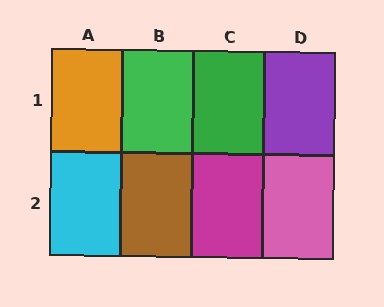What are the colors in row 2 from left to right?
Cyan, brown, magenta, pink.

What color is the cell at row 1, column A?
Orange.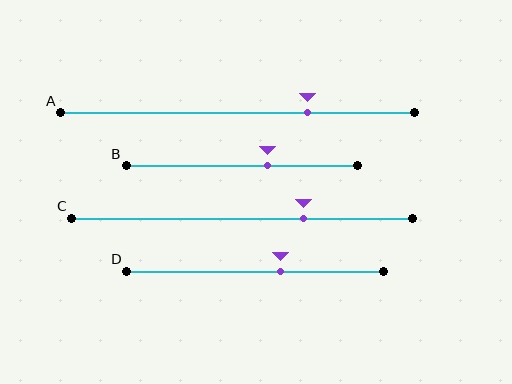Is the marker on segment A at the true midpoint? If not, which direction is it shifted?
No, the marker on segment A is shifted to the right by about 20% of the segment length.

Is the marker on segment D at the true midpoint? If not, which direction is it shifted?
No, the marker on segment D is shifted to the right by about 10% of the segment length.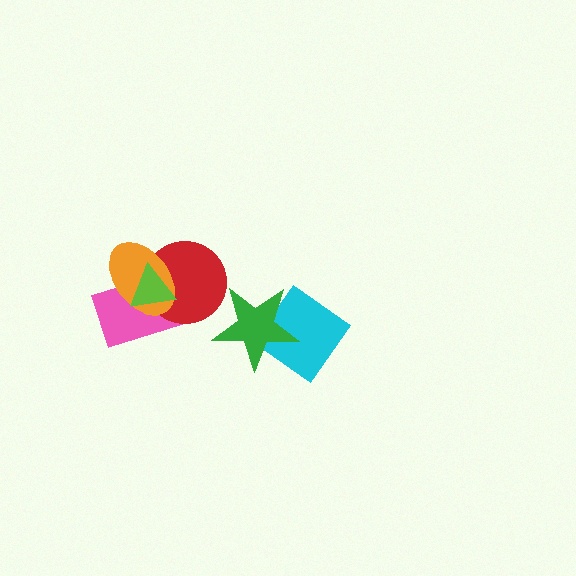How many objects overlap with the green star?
1 object overlaps with the green star.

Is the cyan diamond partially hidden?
Yes, it is partially covered by another shape.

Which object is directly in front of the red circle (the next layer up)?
The orange ellipse is directly in front of the red circle.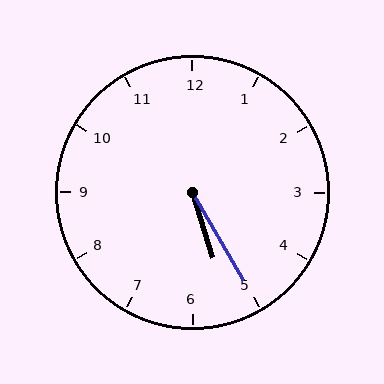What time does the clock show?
5:25.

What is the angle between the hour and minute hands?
Approximately 12 degrees.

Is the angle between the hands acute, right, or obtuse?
It is acute.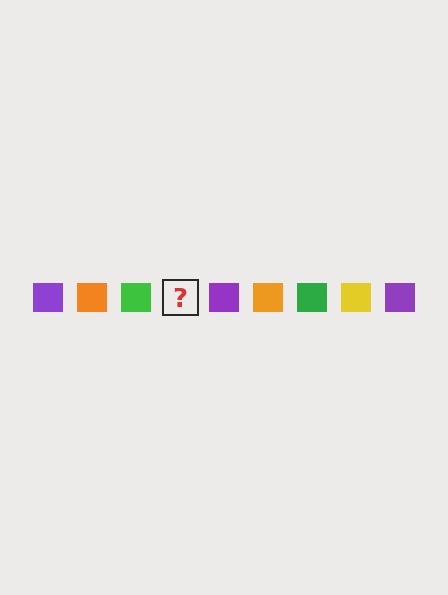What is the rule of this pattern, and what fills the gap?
The rule is that the pattern cycles through purple, orange, green, yellow squares. The gap should be filled with a yellow square.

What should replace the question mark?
The question mark should be replaced with a yellow square.